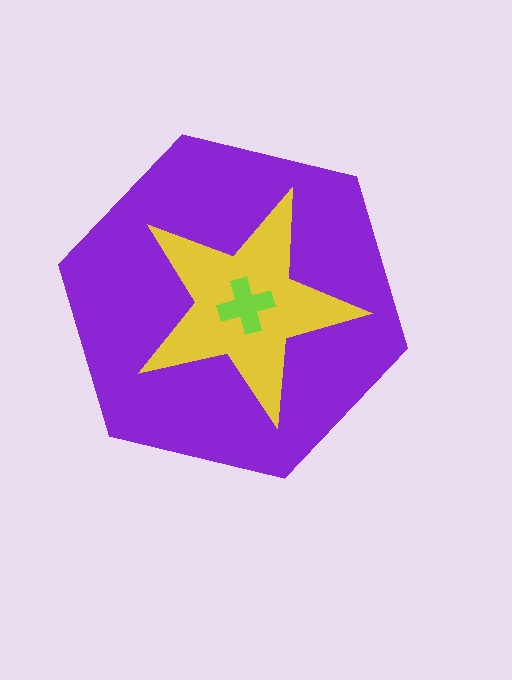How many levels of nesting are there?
3.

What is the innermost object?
The lime cross.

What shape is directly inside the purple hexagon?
The yellow star.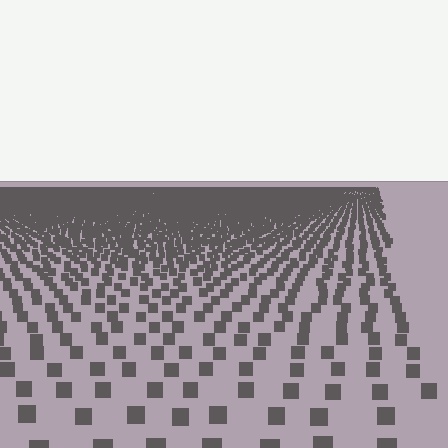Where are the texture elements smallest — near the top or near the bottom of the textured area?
Near the top.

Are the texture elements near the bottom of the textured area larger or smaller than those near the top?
Larger. Near the bottom, elements are closer to the viewer and appear at a bigger on-screen size.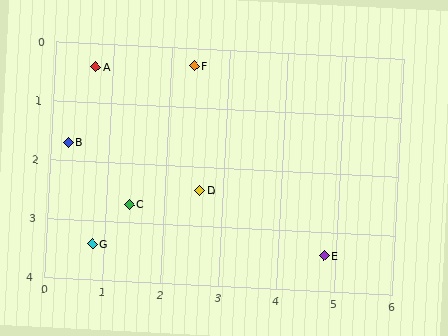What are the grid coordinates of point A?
Point A is at approximately (0.7, 0.4).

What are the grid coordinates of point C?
Point C is at approximately (1.4, 2.7).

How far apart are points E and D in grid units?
Points E and D are about 2.4 grid units apart.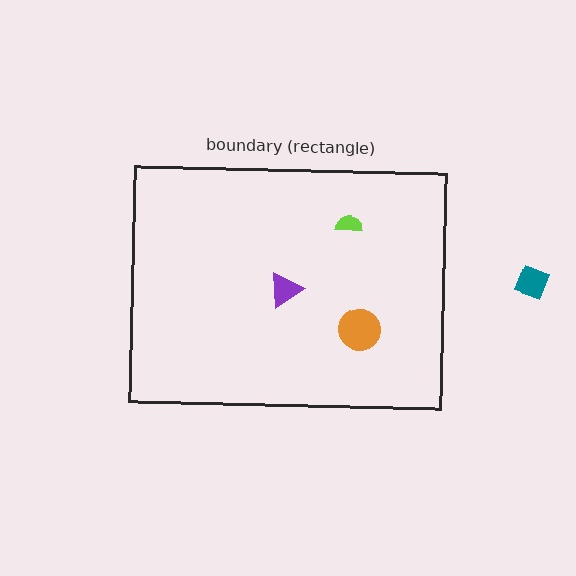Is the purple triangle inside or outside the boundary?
Inside.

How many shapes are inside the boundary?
3 inside, 1 outside.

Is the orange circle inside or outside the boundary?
Inside.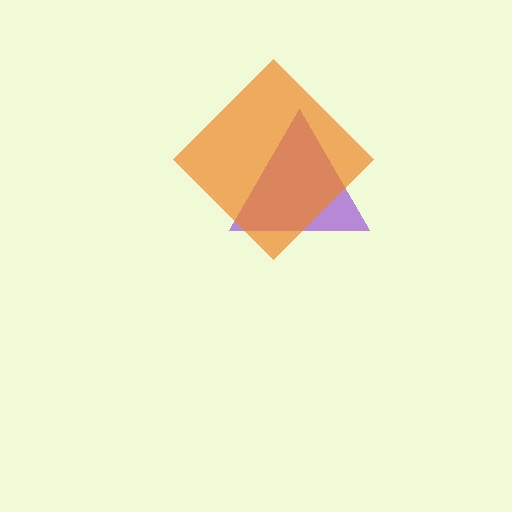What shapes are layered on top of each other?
The layered shapes are: a purple triangle, an orange diamond.